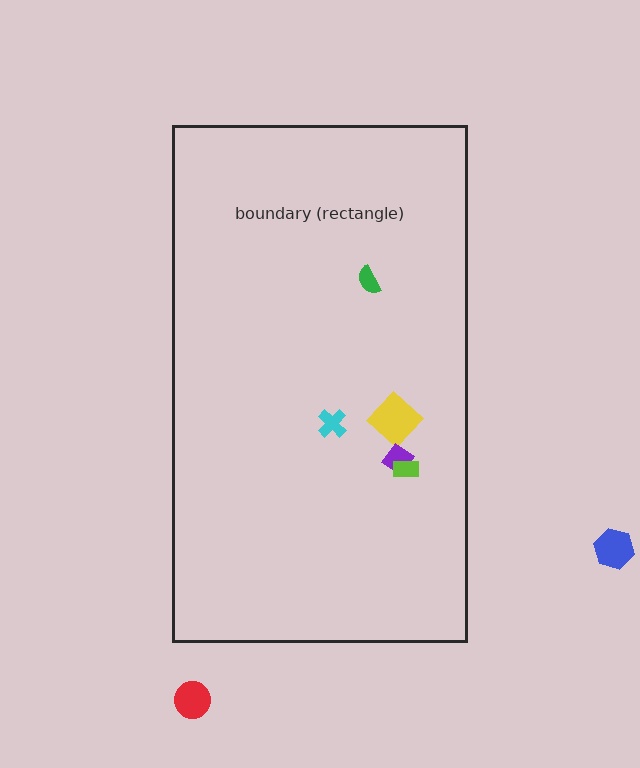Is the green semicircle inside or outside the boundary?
Inside.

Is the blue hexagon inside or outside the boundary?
Outside.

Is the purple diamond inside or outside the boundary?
Inside.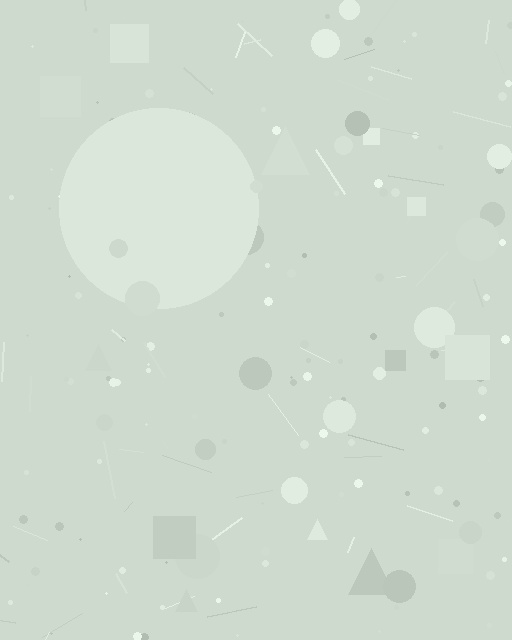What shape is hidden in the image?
A circle is hidden in the image.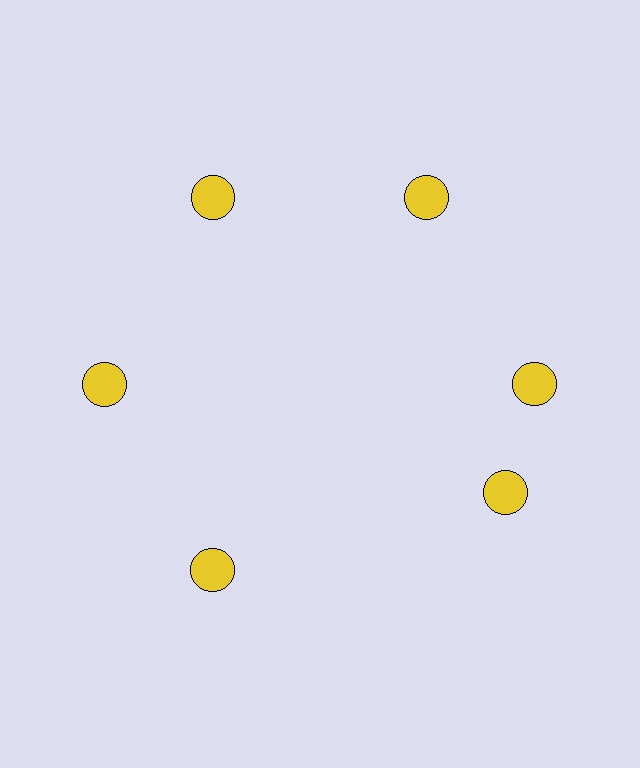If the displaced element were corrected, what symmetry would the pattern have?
It would have 6-fold rotational symmetry — the pattern would map onto itself every 60 degrees.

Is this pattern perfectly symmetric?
No. The 6 yellow circles are arranged in a ring, but one element near the 5 o'clock position is rotated out of alignment along the ring, breaking the 6-fold rotational symmetry.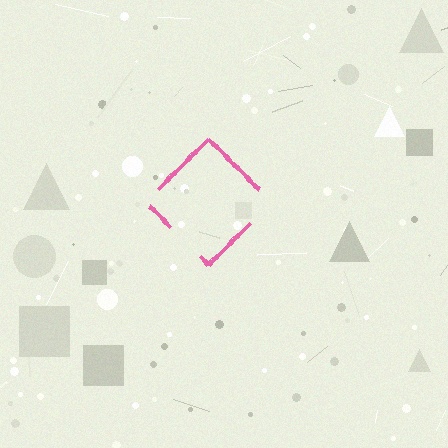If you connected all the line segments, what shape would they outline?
They would outline a diamond.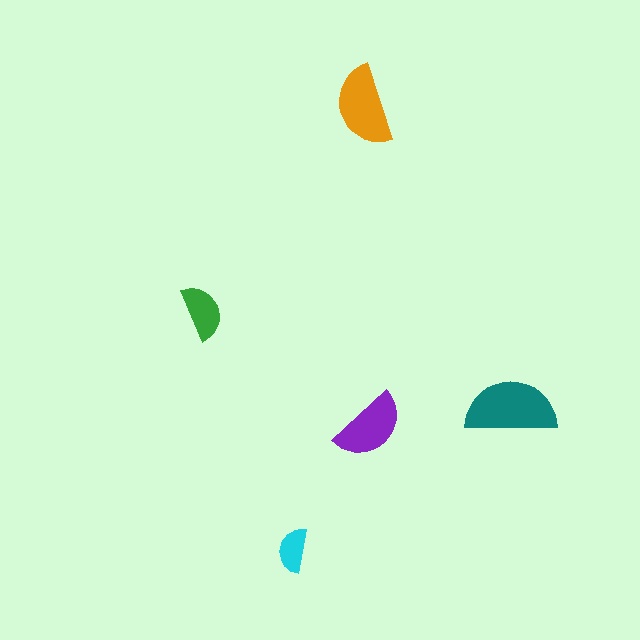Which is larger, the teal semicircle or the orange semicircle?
The teal one.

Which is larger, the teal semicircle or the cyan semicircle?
The teal one.